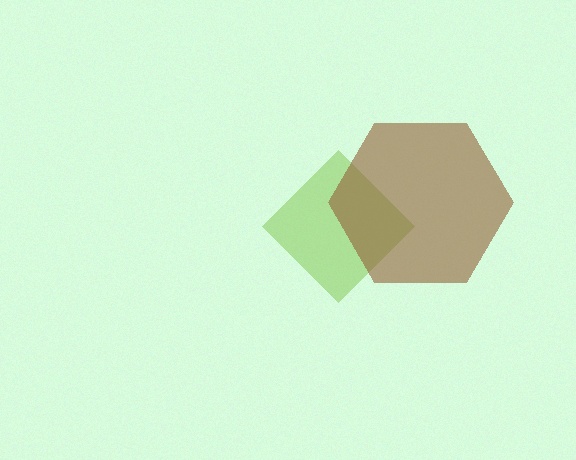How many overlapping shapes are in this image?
There are 2 overlapping shapes in the image.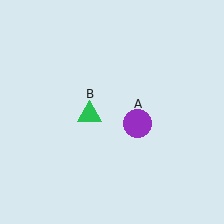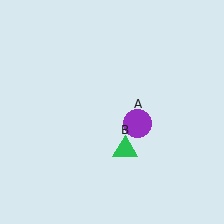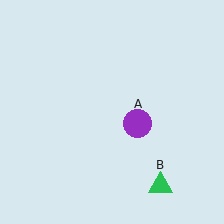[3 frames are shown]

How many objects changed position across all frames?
1 object changed position: green triangle (object B).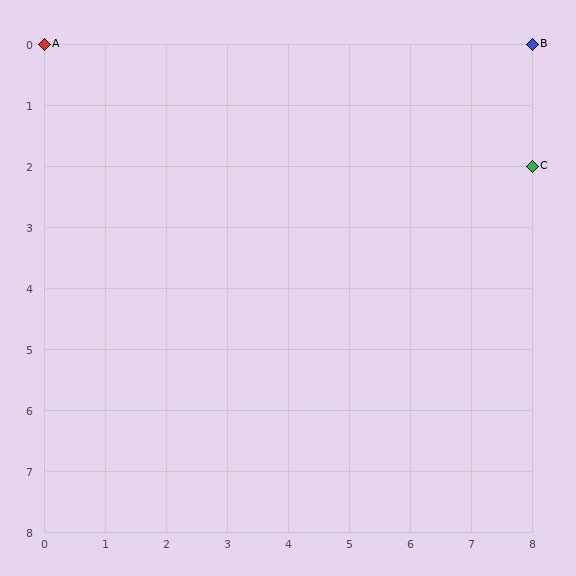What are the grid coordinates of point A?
Point A is at grid coordinates (0, 0).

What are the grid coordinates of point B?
Point B is at grid coordinates (8, 0).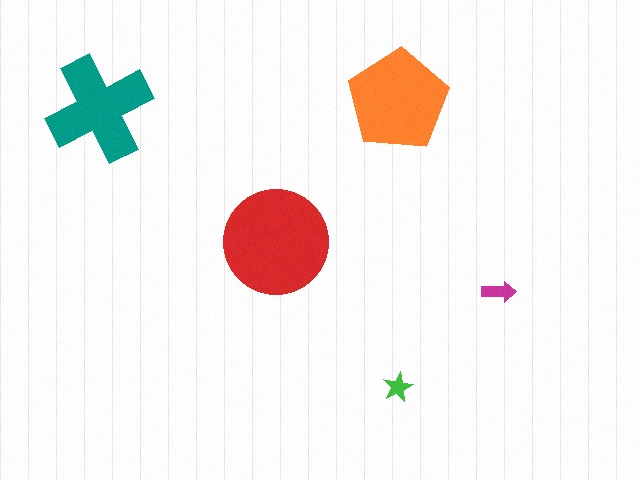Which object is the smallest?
The green star.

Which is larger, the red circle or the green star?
The red circle.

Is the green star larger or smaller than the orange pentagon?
Smaller.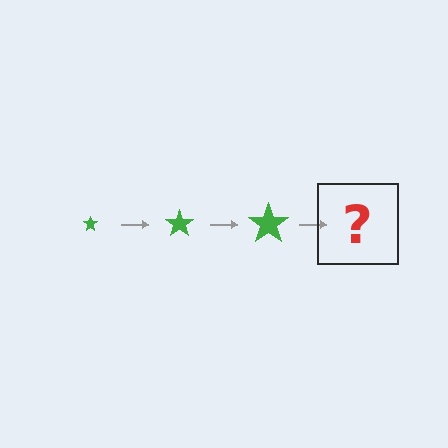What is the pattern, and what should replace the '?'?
The pattern is that the star gets progressively larger each step. The '?' should be a green star, larger than the previous one.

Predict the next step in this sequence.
The next step is a green star, larger than the previous one.